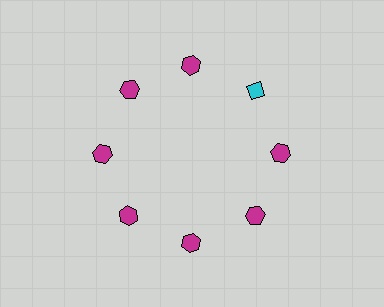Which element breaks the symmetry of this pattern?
The cyan diamond at roughly the 2 o'clock position breaks the symmetry. All other shapes are magenta hexagons.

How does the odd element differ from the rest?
It differs in both color (cyan instead of magenta) and shape (diamond instead of hexagon).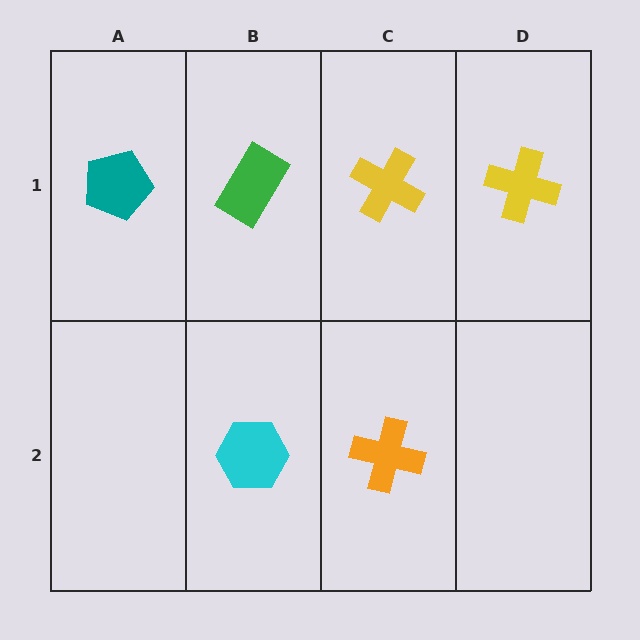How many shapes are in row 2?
2 shapes.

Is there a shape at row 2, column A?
No, that cell is empty.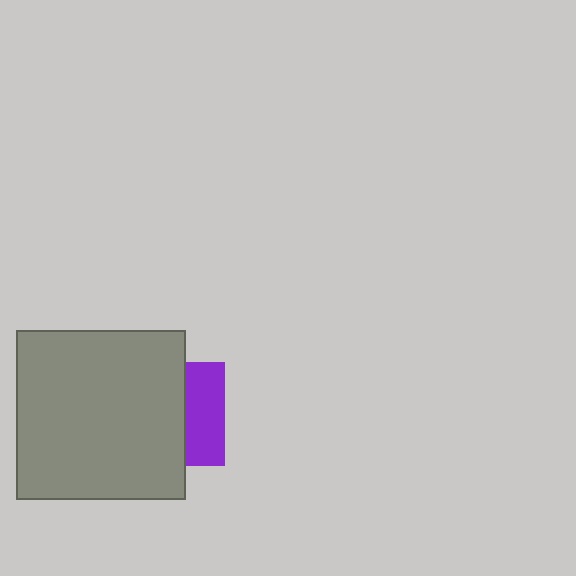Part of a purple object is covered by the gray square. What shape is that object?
It is a square.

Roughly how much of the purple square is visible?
A small part of it is visible (roughly 38%).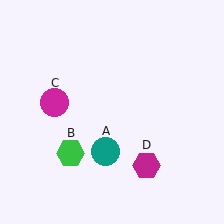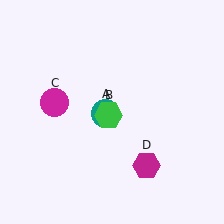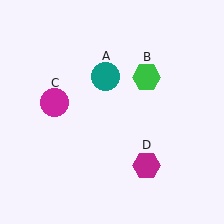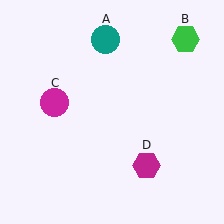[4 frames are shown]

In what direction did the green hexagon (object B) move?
The green hexagon (object B) moved up and to the right.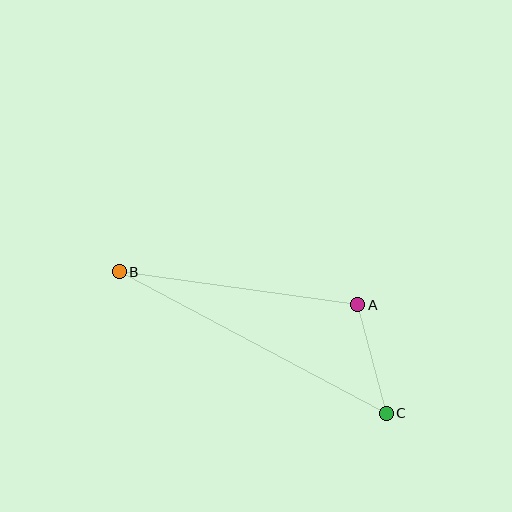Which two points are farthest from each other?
Points B and C are farthest from each other.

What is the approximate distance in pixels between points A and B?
The distance between A and B is approximately 241 pixels.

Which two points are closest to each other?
Points A and C are closest to each other.